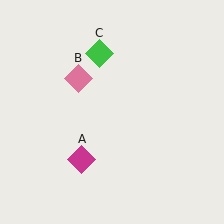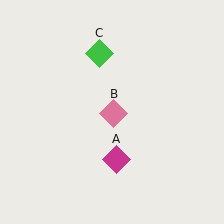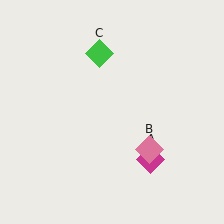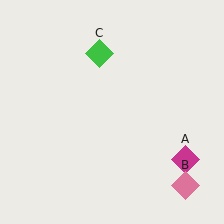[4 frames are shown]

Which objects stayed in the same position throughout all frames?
Green diamond (object C) remained stationary.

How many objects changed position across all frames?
2 objects changed position: magenta diamond (object A), pink diamond (object B).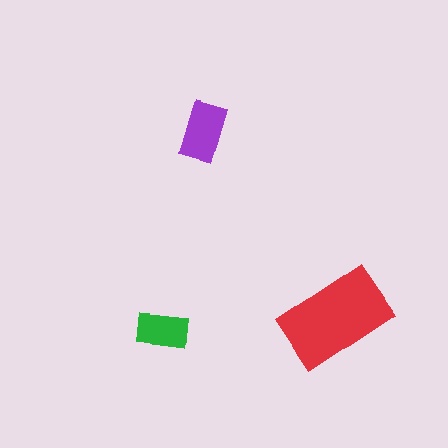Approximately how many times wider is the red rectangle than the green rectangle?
About 2 times wider.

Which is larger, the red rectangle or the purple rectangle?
The red one.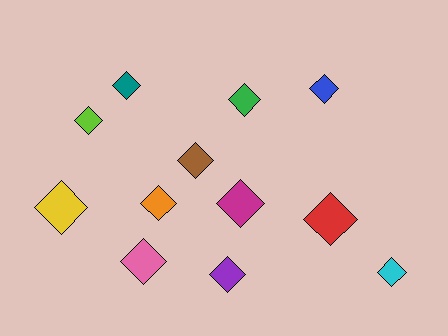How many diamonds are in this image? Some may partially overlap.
There are 12 diamonds.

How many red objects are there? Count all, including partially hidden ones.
There is 1 red object.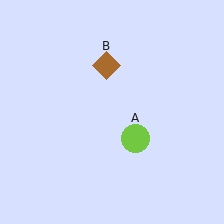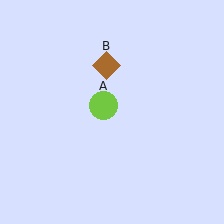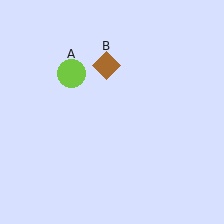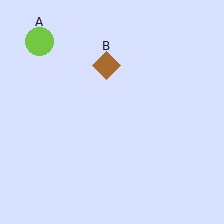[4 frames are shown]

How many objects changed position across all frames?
1 object changed position: lime circle (object A).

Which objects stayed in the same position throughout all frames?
Brown diamond (object B) remained stationary.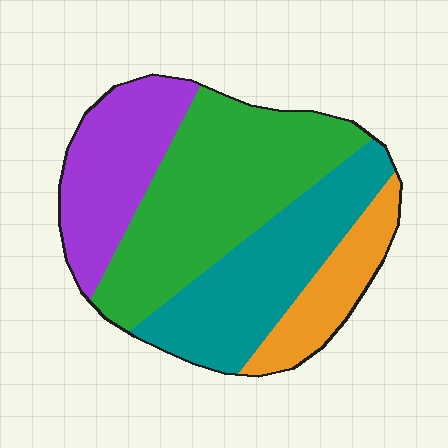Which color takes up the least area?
Orange, at roughly 15%.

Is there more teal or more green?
Green.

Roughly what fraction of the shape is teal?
Teal takes up about one quarter (1/4) of the shape.